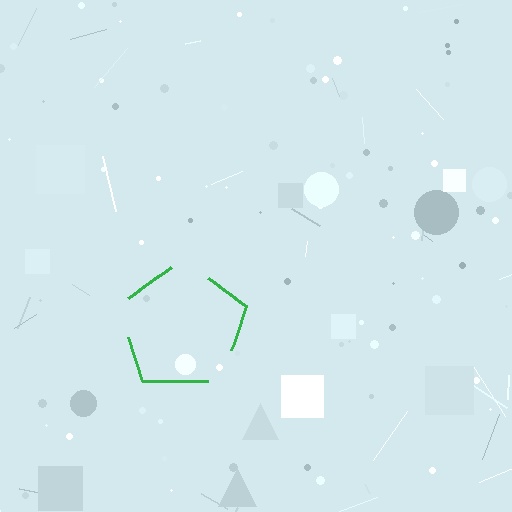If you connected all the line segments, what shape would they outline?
They would outline a pentagon.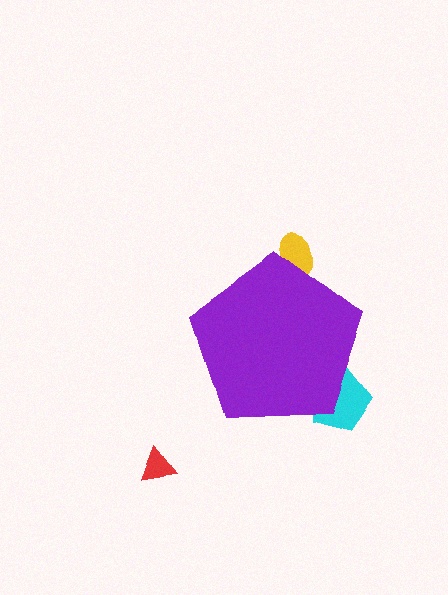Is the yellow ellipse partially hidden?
Yes, the yellow ellipse is partially hidden behind the purple pentagon.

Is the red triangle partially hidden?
No, the red triangle is fully visible.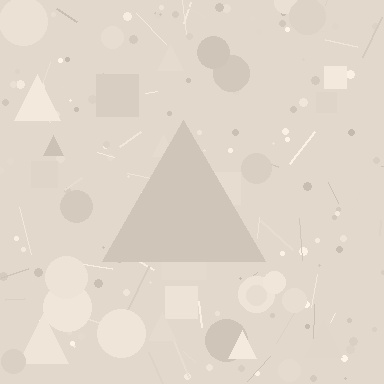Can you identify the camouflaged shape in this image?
The camouflaged shape is a triangle.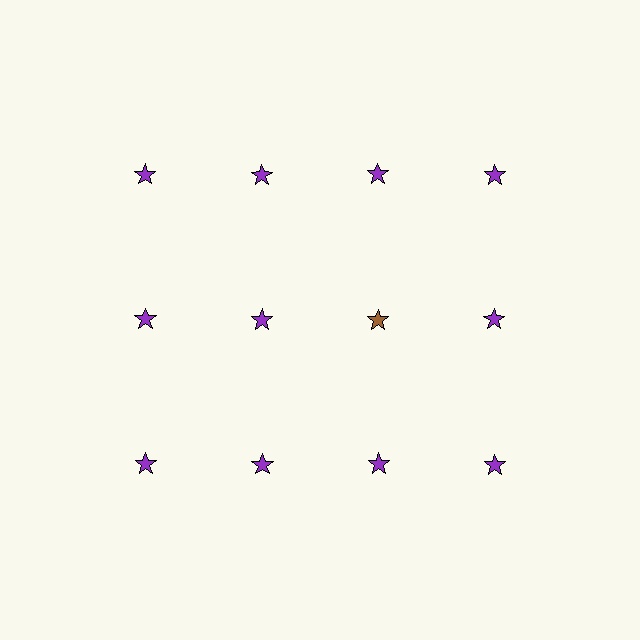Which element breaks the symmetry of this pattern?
The brown star in the second row, center column breaks the symmetry. All other shapes are purple stars.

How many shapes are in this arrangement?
There are 12 shapes arranged in a grid pattern.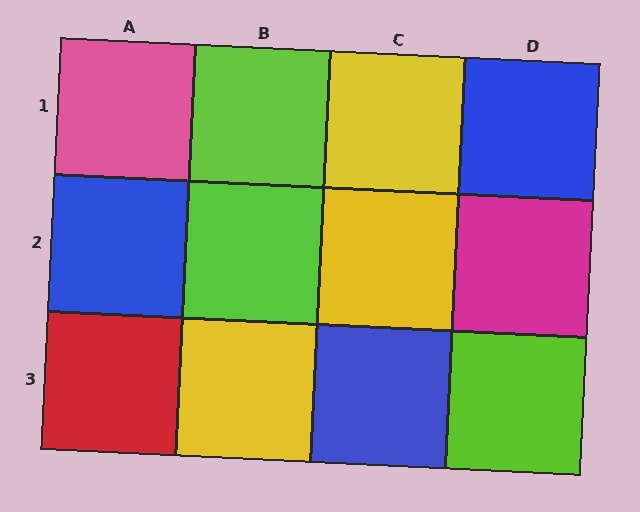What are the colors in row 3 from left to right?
Red, yellow, blue, lime.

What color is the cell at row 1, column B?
Lime.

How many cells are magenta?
1 cell is magenta.